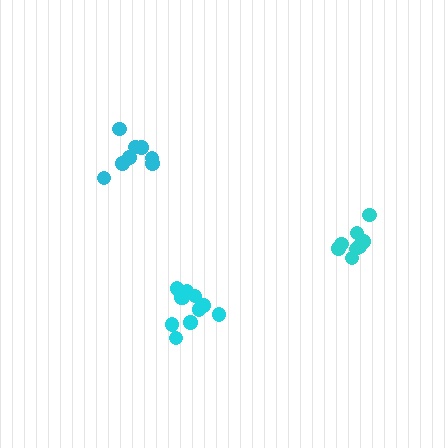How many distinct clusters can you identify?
There are 3 distinct clusters.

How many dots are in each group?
Group 1: 8 dots, Group 2: 12 dots, Group 3: 9 dots (29 total).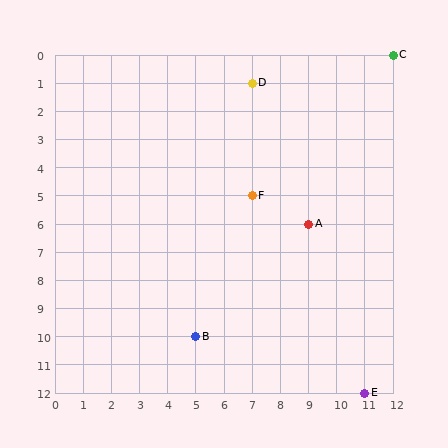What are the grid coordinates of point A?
Point A is at grid coordinates (9, 6).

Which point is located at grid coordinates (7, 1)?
Point D is at (7, 1).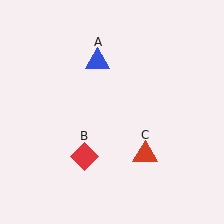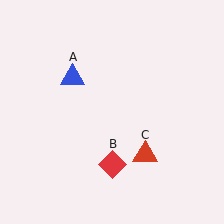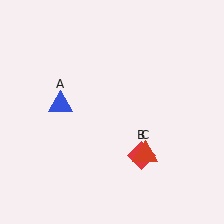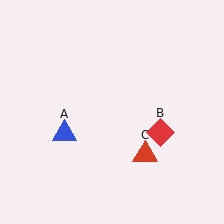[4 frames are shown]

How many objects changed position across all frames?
2 objects changed position: blue triangle (object A), red diamond (object B).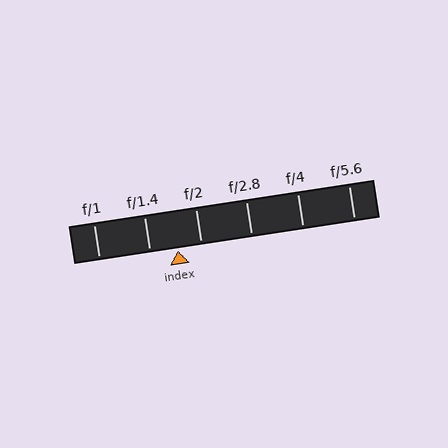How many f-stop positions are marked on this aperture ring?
There are 6 f-stop positions marked.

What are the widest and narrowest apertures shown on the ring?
The widest aperture shown is f/1 and the narrowest is f/5.6.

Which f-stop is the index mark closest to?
The index mark is closest to f/2.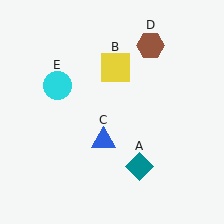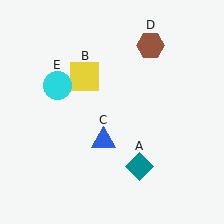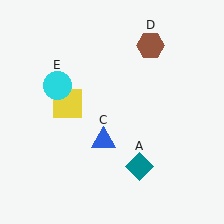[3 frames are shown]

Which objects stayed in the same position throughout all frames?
Teal diamond (object A) and blue triangle (object C) and brown hexagon (object D) and cyan circle (object E) remained stationary.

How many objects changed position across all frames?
1 object changed position: yellow square (object B).